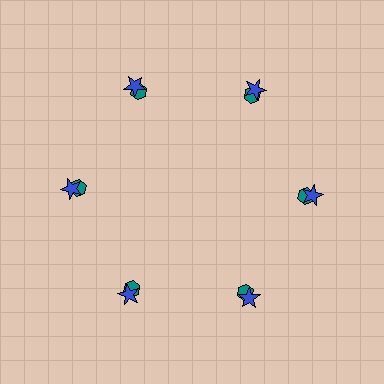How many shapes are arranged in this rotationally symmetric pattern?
There are 12 shapes, arranged in 6 groups of 2.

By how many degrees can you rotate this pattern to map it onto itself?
The pattern maps onto itself every 60 degrees of rotation.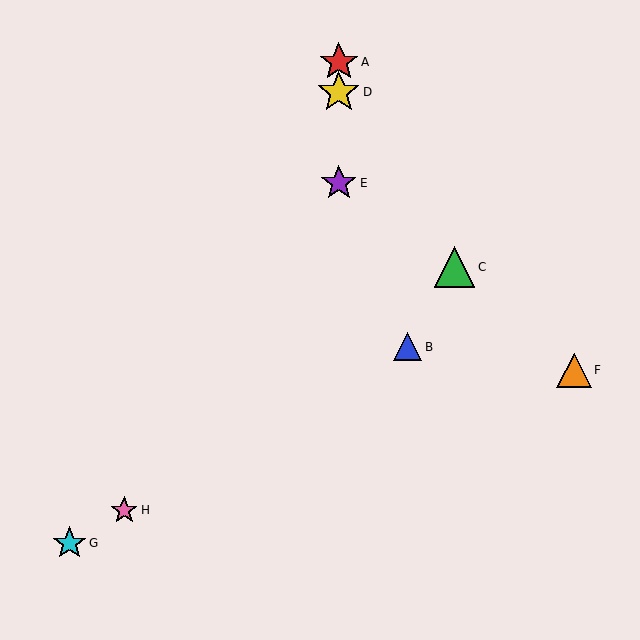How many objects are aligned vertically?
3 objects (A, D, E) are aligned vertically.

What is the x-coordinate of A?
Object A is at x≈339.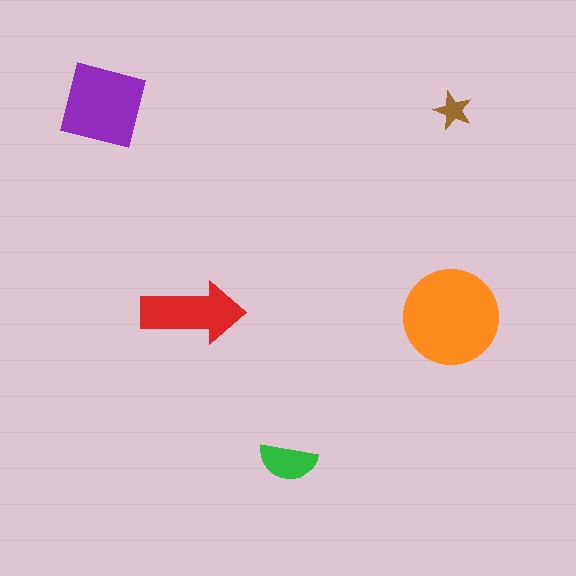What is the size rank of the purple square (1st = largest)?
2nd.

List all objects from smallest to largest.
The brown star, the green semicircle, the red arrow, the purple square, the orange circle.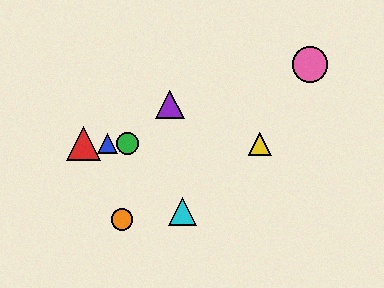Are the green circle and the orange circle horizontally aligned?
No, the green circle is at y≈144 and the orange circle is at y≈219.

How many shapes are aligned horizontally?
4 shapes (the red triangle, the blue triangle, the green circle, the yellow triangle) are aligned horizontally.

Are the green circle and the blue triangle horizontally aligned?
Yes, both are at y≈144.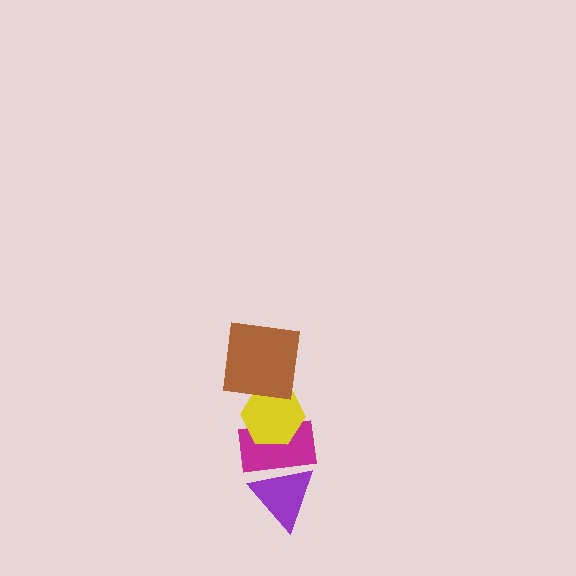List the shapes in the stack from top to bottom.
From top to bottom: the brown square, the yellow hexagon, the magenta rectangle, the purple triangle.